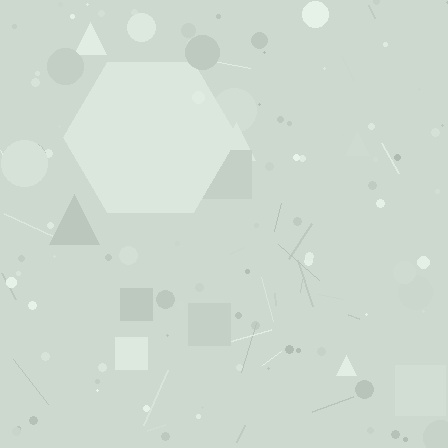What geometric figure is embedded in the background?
A hexagon is embedded in the background.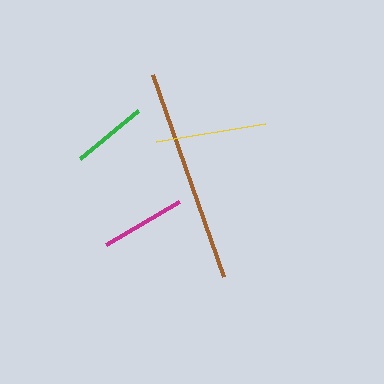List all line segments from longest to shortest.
From longest to shortest: brown, yellow, magenta, green.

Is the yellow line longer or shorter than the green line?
The yellow line is longer than the green line.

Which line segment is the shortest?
The green line is the shortest at approximately 75 pixels.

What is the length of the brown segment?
The brown segment is approximately 213 pixels long.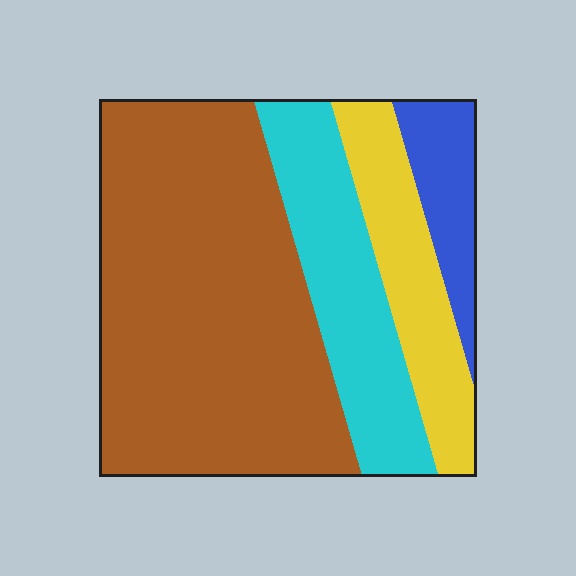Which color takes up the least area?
Blue, at roughly 10%.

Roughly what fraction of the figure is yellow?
Yellow takes up about one sixth (1/6) of the figure.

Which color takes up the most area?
Brown, at roughly 55%.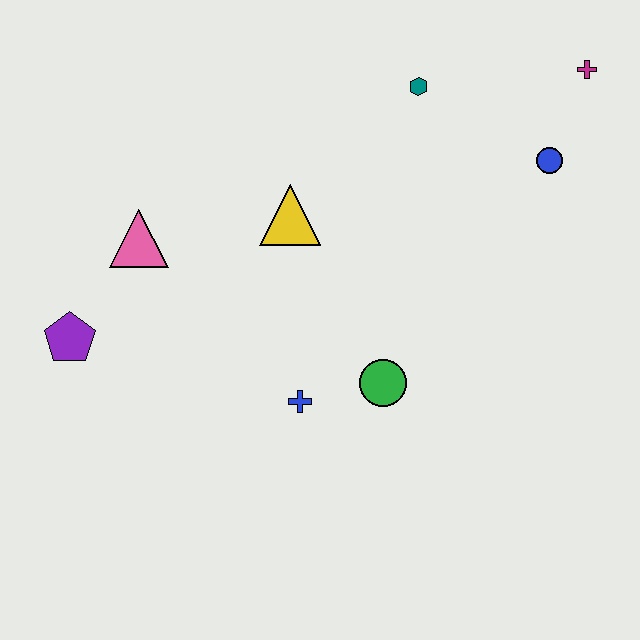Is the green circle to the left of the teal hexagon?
Yes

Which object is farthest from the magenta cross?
The purple pentagon is farthest from the magenta cross.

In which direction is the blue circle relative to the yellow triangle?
The blue circle is to the right of the yellow triangle.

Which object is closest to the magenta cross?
The blue circle is closest to the magenta cross.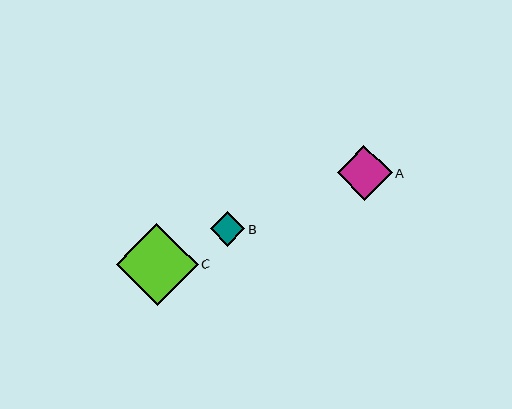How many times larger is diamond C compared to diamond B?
Diamond C is approximately 2.4 times the size of diamond B.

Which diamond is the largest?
Diamond C is the largest with a size of approximately 82 pixels.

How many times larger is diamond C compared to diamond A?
Diamond C is approximately 1.5 times the size of diamond A.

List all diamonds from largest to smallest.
From largest to smallest: C, A, B.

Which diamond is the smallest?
Diamond B is the smallest with a size of approximately 34 pixels.